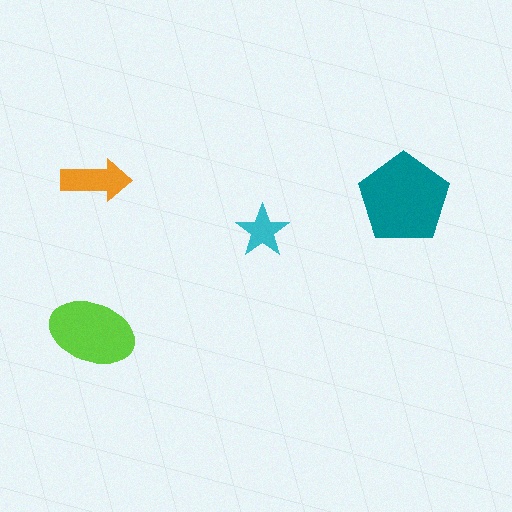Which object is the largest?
The teal pentagon.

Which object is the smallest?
The cyan star.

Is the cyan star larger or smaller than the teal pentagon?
Smaller.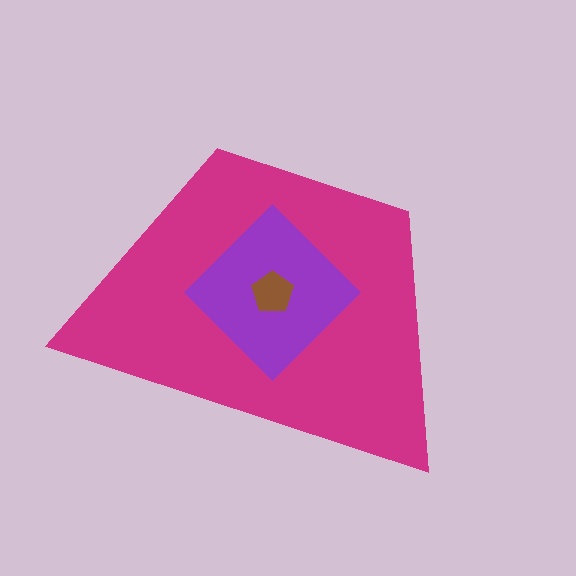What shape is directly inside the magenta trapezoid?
The purple diamond.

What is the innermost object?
The brown pentagon.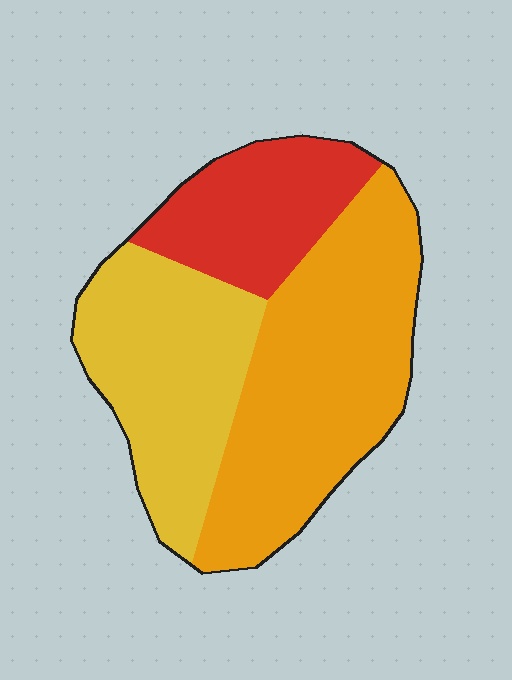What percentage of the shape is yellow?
Yellow takes up between a sixth and a third of the shape.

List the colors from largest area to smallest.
From largest to smallest: orange, yellow, red.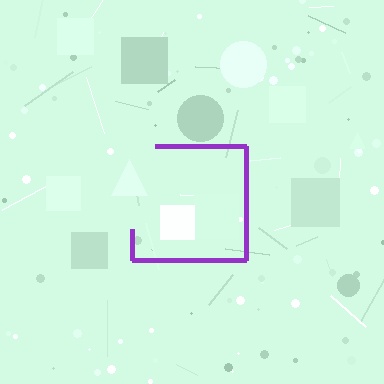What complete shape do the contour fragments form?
The contour fragments form a square.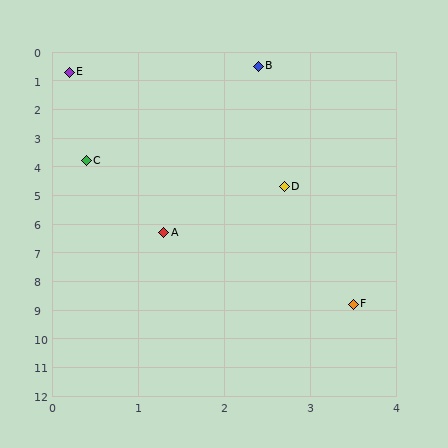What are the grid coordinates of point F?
Point F is at approximately (3.5, 8.8).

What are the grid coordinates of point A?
Point A is at approximately (1.3, 6.3).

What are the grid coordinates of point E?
Point E is at approximately (0.2, 0.7).